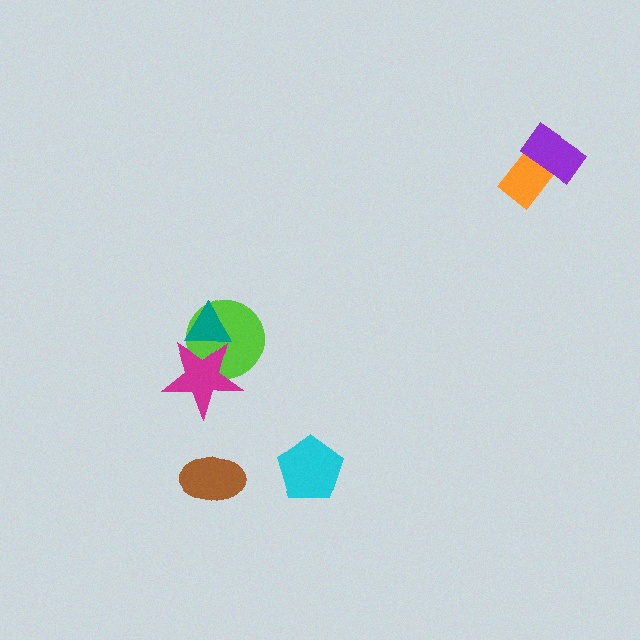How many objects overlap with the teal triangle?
2 objects overlap with the teal triangle.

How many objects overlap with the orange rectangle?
1 object overlaps with the orange rectangle.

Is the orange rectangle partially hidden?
Yes, it is partially covered by another shape.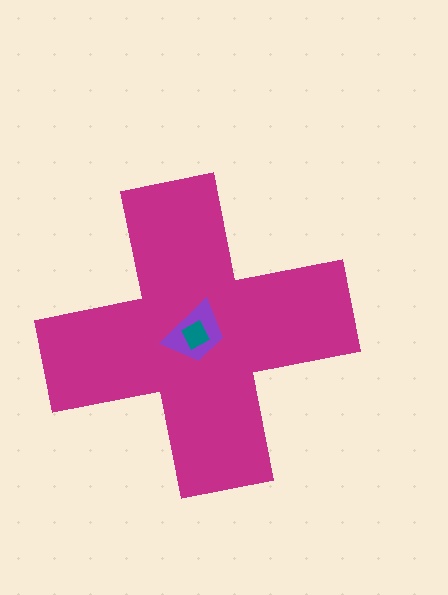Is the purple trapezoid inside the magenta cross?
Yes.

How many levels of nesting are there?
3.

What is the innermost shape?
The teal diamond.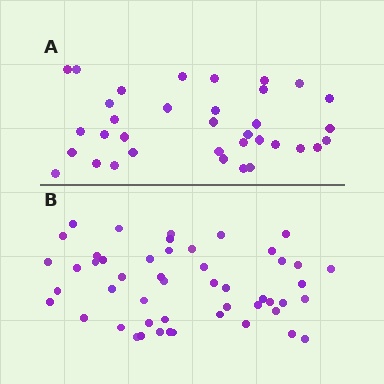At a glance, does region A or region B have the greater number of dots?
Region B (the bottom region) has more dots.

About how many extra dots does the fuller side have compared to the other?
Region B has approximately 15 more dots than region A.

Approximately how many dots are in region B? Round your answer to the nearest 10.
About 50 dots.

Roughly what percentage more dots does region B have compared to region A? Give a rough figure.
About 45% more.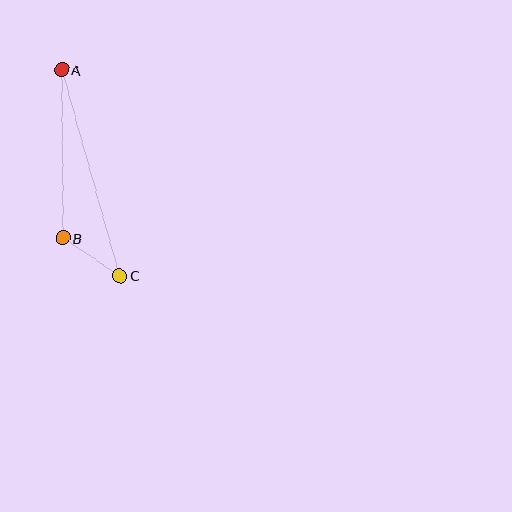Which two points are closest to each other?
Points B and C are closest to each other.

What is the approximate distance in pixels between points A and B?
The distance between A and B is approximately 168 pixels.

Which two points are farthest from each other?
Points A and C are farthest from each other.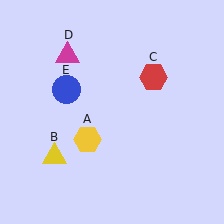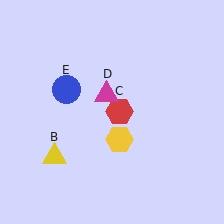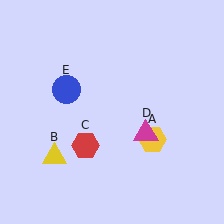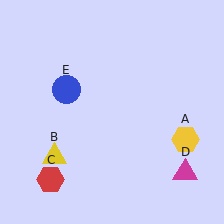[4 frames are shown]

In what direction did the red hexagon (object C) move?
The red hexagon (object C) moved down and to the left.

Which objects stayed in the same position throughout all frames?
Yellow triangle (object B) and blue circle (object E) remained stationary.